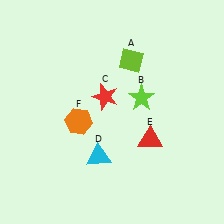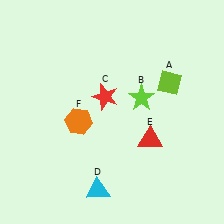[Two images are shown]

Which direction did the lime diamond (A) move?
The lime diamond (A) moved right.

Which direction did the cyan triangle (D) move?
The cyan triangle (D) moved down.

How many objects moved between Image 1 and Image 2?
2 objects moved between the two images.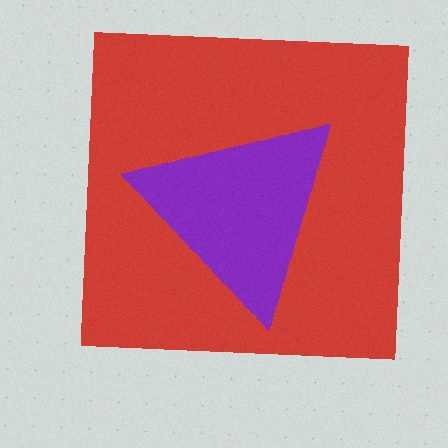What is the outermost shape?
The red square.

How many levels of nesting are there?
2.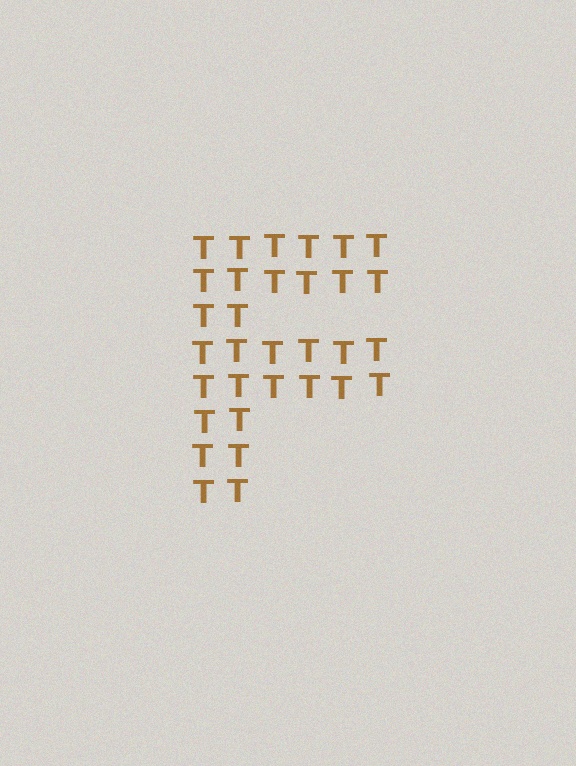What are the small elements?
The small elements are letter T's.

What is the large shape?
The large shape is the letter F.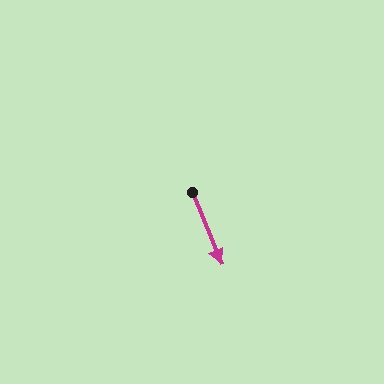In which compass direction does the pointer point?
South.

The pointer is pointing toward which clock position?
Roughly 5 o'clock.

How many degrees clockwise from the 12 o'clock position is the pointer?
Approximately 158 degrees.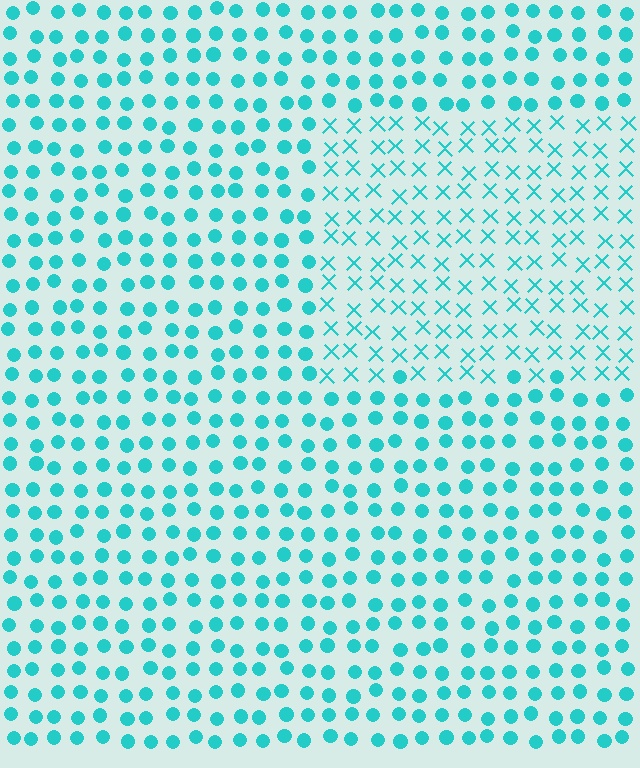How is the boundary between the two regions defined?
The boundary is defined by a change in element shape: X marks inside vs. circles outside. All elements share the same color and spacing.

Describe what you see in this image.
The image is filled with small cyan elements arranged in a uniform grid. A rectangle-shaped region contains X marks, while the surrounding area contains circles. The boundary is defined purely by the change in element shape.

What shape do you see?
I see a rectangle.